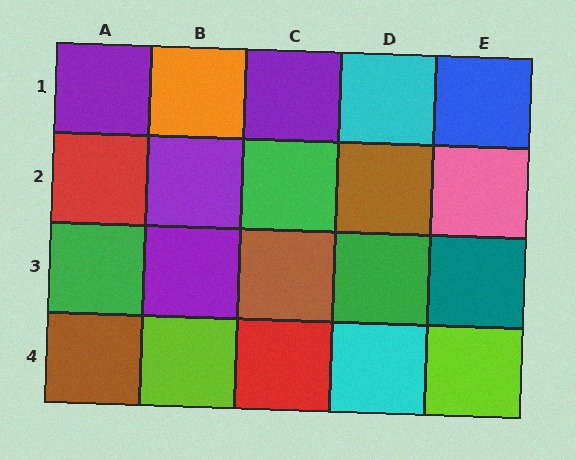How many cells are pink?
1 cell is pink.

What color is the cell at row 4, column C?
Red.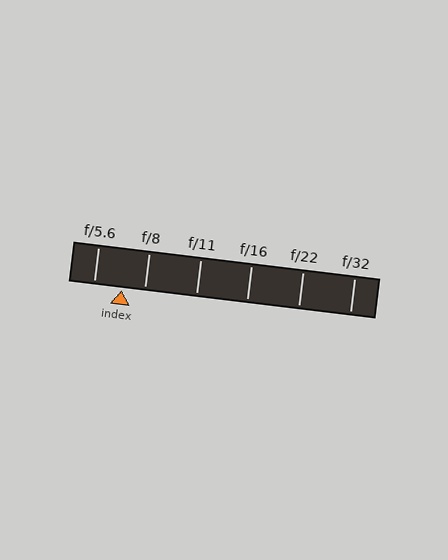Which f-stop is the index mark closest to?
The index mark is closest to f/8.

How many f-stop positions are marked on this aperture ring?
There are 6 f-stop positions marked.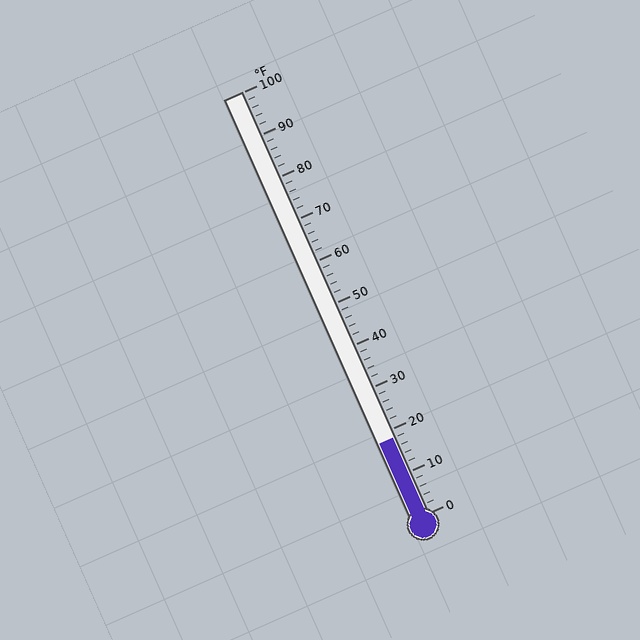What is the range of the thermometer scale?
The thermometer scale ranges from 0°F to 100°F.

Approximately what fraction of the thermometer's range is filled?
The thermometer is filled to approximately 20% of its range.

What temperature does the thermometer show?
The thermometer shows approximately 18°F.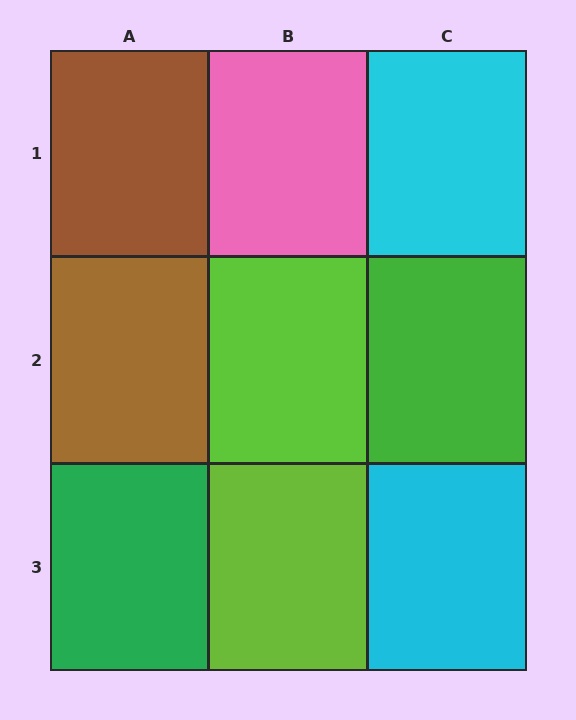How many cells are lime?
2 cells are lime.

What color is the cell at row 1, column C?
Cyan.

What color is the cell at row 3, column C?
Cyan.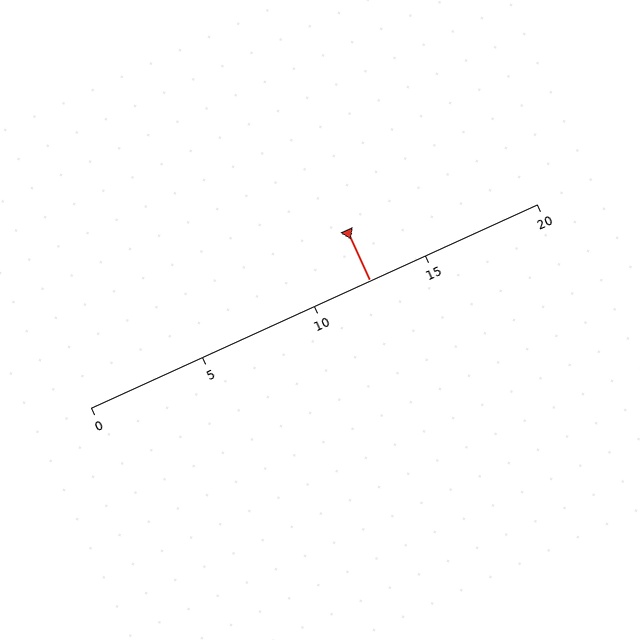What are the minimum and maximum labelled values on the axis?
The axis runs from 0 to 20.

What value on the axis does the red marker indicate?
The marker indicates approximately 12.5.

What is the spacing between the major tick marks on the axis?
The major ticks are spaced 5 apart.